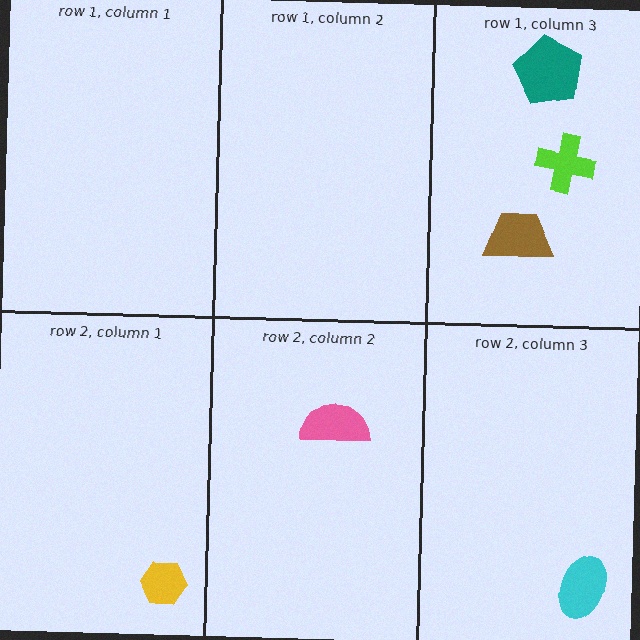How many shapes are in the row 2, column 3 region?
1.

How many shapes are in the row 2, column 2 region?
1.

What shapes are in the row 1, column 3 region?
The teal pentagon, the brown trapezoid, the lime cross.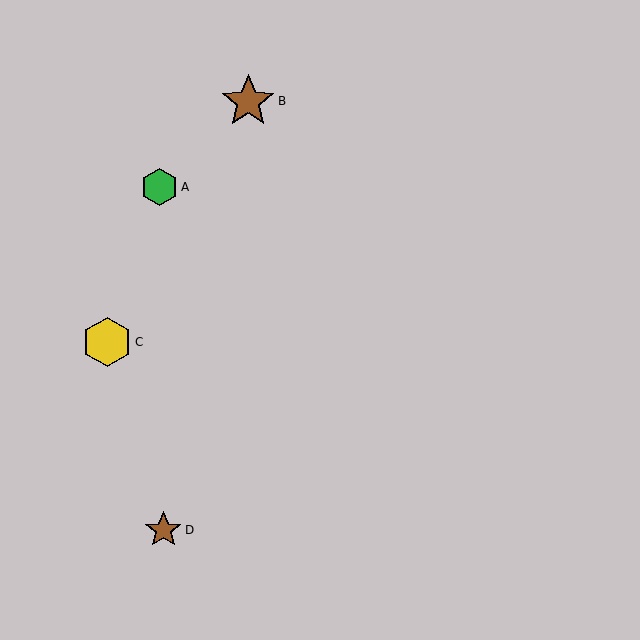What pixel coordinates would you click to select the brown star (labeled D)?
Click at (163, 530) to select the brown star D.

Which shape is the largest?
The brown star (labeled B) is the largest.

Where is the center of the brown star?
The center of the brown star is at (248, 101).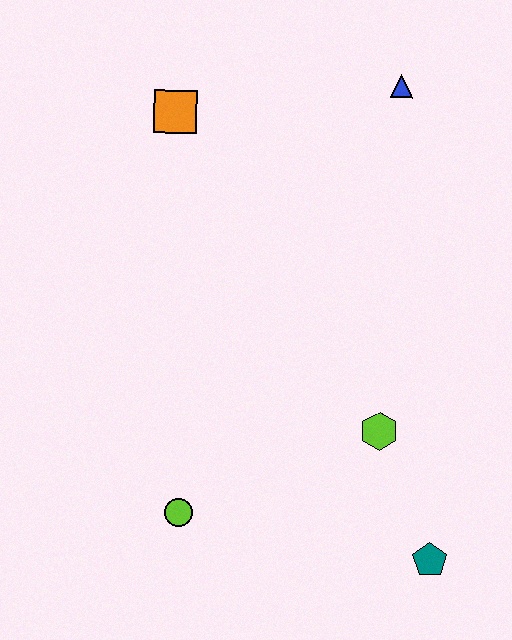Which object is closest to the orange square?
The blue triangle is closest to the orange square.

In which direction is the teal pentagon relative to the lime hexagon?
The teal pentagon is below the lime hexagon.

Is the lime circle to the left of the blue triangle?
Yes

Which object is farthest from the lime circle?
The blue triangle is farthest from the lime circle.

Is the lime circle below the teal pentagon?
No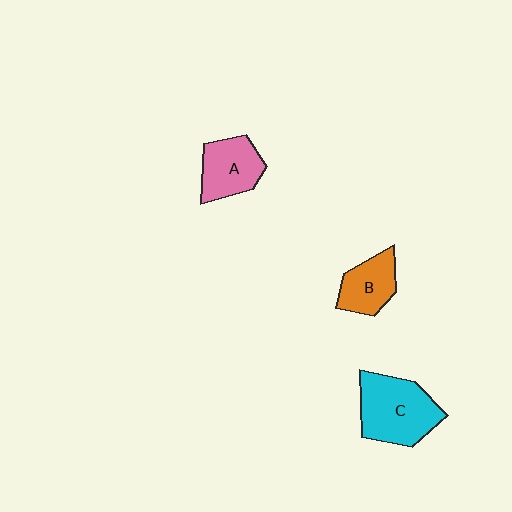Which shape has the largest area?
Shape C (cyan).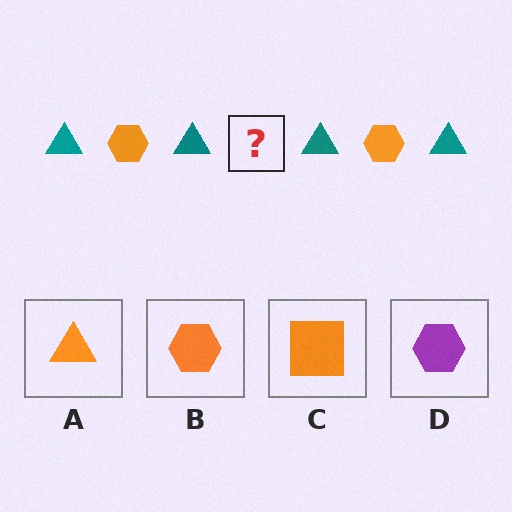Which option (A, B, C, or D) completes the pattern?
B.